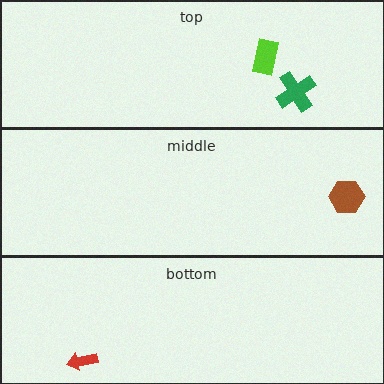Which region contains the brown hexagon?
The middle region.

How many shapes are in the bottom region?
1.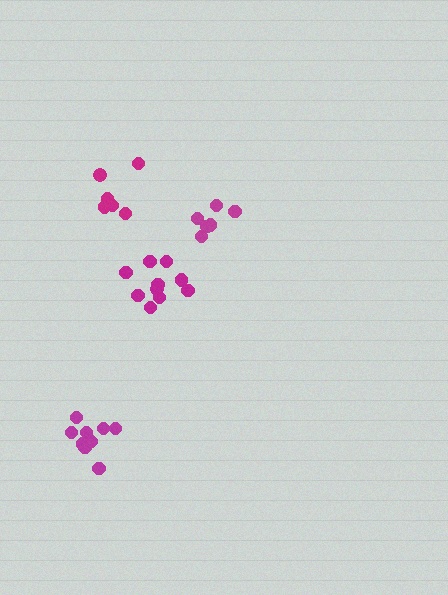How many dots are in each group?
Group 1: 10 dots, Group 2: 6 dots, Group 3: 6 dots, Group 4: 9 dots (31 total).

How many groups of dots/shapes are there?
There are 4 groups.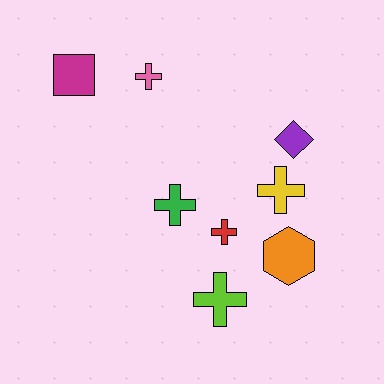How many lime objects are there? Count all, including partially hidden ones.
There is 1 lime object.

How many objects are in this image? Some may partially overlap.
There are 8 objects.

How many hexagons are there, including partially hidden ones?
There is 1 hexagon.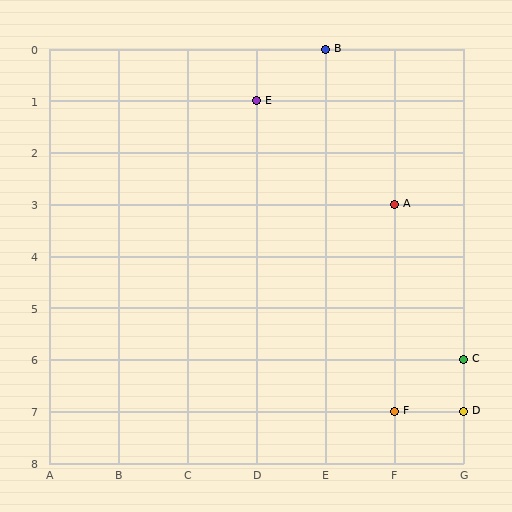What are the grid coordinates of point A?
Point A is at grid coordinates (F, 3).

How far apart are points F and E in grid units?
Points F and E are 2 columns and 6 rows apart (about 6.3 grid units diagonally).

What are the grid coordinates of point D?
Point D is at grid coordinates (G, 7).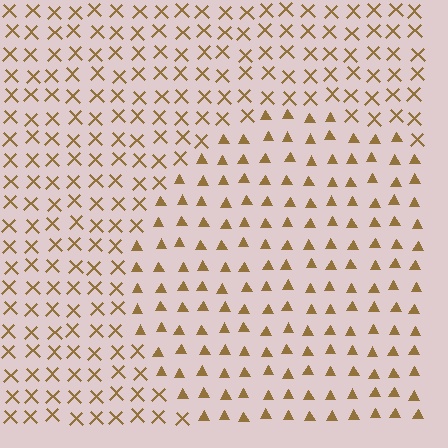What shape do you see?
I see a circle.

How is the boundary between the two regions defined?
The boundary is defined by a change in element shape: triangles inside vs. X marks outside. All elements share the same color and spacing.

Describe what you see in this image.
The image is filled with small brown elements arranged in a uniform grid. A circle-shaped region contains triangles, while the surrounding area contains X marks. The boundary is defined purely by the change in element shape.